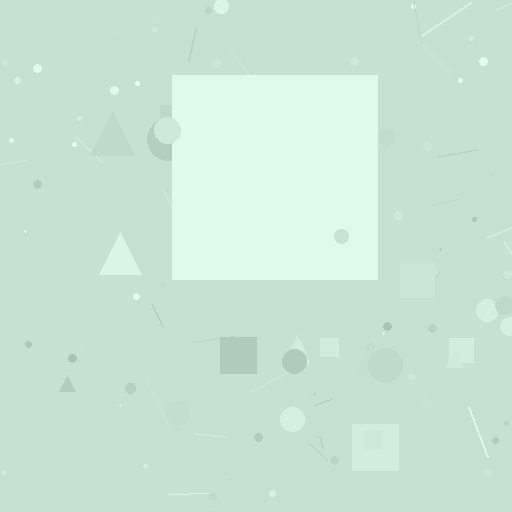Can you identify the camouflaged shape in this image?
The camouflaged shape is a square.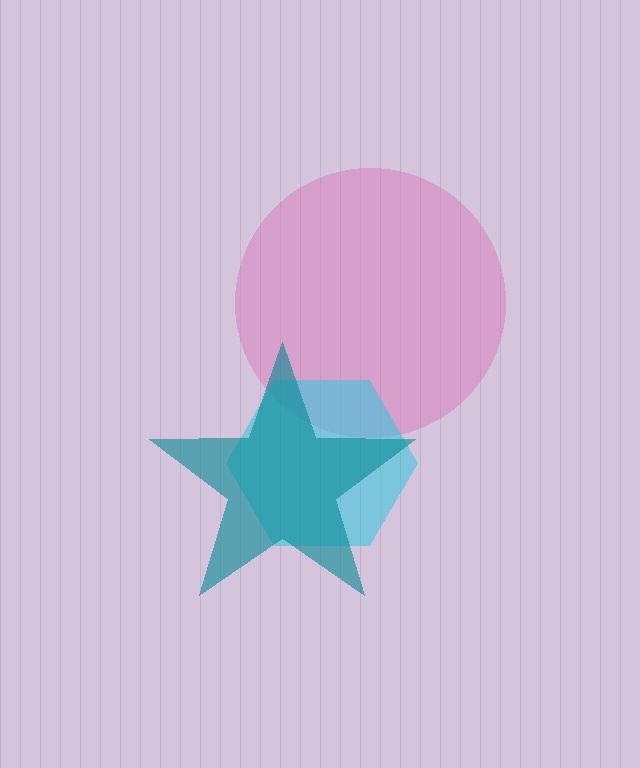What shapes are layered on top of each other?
The layered shapes are: a pink circle, a cyan hexagon, a teal star.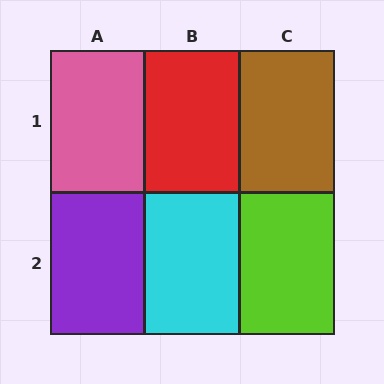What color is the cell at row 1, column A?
Pink.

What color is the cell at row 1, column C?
Brown.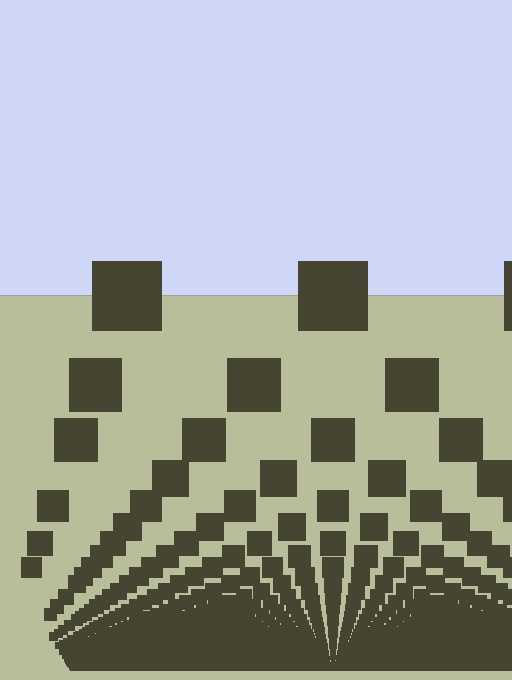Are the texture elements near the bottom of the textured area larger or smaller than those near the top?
Smaller. The gradient is inverted — elements near the bottom are smaller and denser.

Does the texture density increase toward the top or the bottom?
Density increases toward the bottom.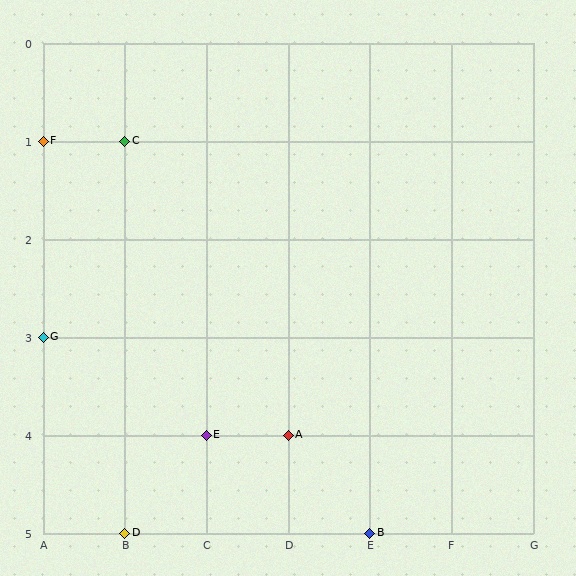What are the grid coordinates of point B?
Point B is at grid coordinates (E, 5).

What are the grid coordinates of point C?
Point C is at grid coordinates (B, 1).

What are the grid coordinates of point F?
Point F is at grid coordinates (A, 1).